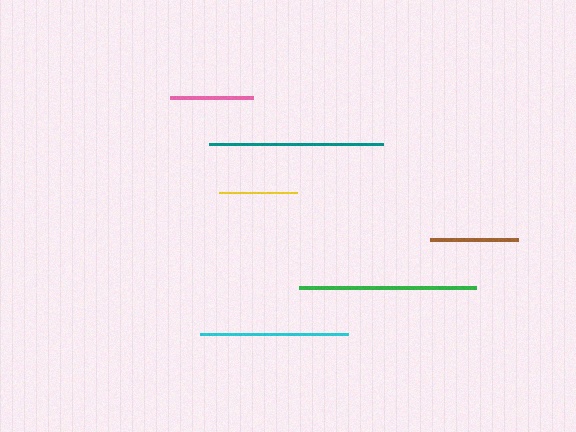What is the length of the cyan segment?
The cyan segment is approximately 148 pixels long.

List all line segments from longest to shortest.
From longest to shortest: green, teal, cyan, brown, pink, yellow.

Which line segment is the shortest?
The yellow line is the shortest at approximately 78 pixels.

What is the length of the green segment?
The green segment is approximately 177 pixels long.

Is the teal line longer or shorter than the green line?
The green line is longer than the teal line.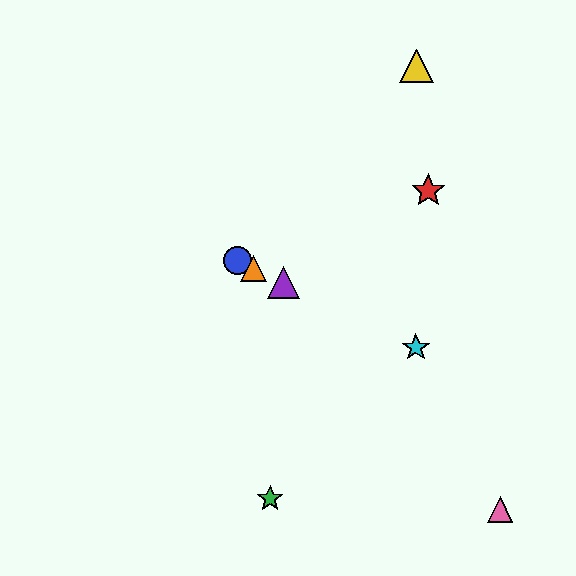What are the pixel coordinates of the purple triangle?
The purple triangle is at (283, 283).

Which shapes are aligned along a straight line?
The blue circle, the purple triangle, the orange triangle, the cyan star are aligned along a straight line.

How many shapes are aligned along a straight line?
4 shapes (the blue circle, the purple triangle, the orange triangle, the cyan star) are aligned along a straight line.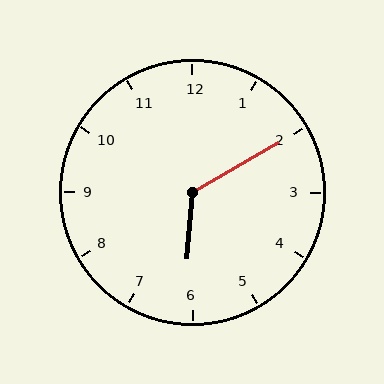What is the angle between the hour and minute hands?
Approximately 125 degrees.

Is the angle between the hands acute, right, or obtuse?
It is obtuse.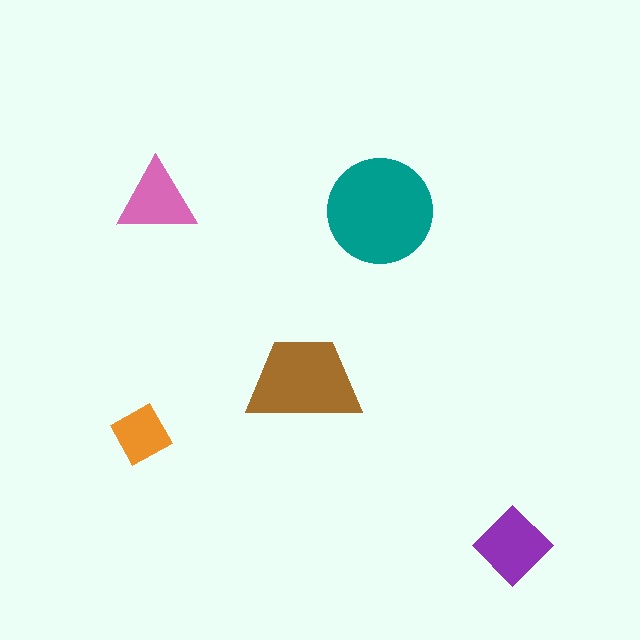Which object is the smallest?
The orange square.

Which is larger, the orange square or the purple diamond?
The purple diamond.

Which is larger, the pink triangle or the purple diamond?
The purple diamond.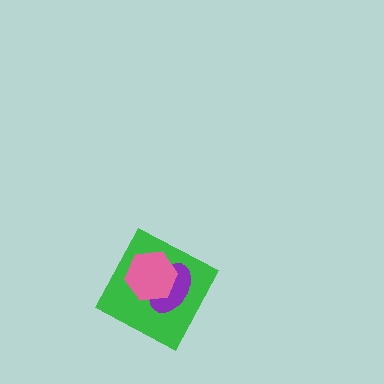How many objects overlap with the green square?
2 objects overlap with the green square.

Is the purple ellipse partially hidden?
Yes, it is partially covered by another shape.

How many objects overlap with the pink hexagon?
2 objects overlap with the pink hexagon.